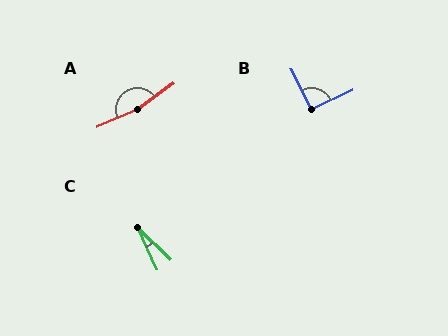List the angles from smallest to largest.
C (21°), B (91°), A (168°).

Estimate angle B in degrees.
Approximately 91 degrees.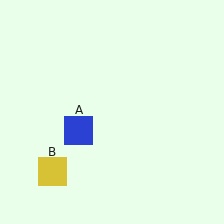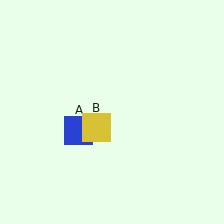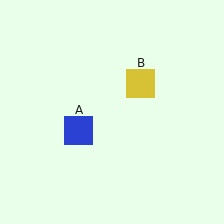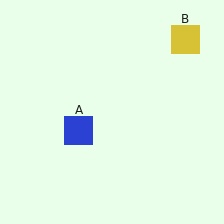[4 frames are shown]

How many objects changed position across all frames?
1 object changed position: yellow square (object B).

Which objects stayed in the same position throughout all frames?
Blue square (object A) remained stationary.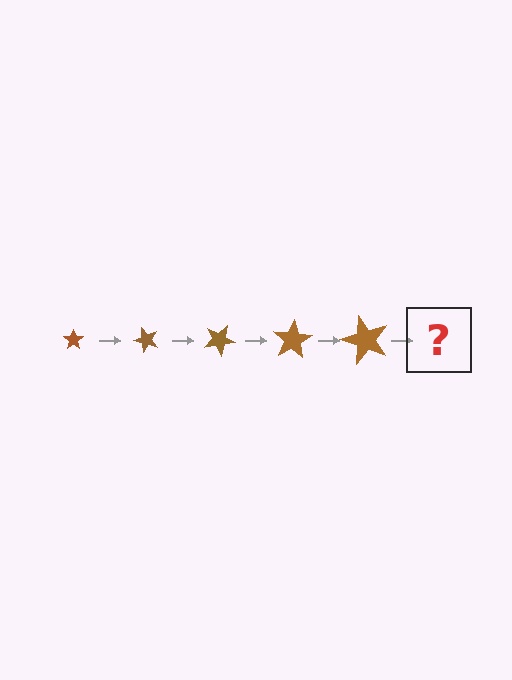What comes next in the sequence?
The next element should be a star, larger than the previous one and rotated 250 degrees from the start.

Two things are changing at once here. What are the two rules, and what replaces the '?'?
The two rules are that the star grows larger each step and it rotates 50 degrees each step. The '?' should be a star, larger than the previous one and rotated 250 degrees from the start.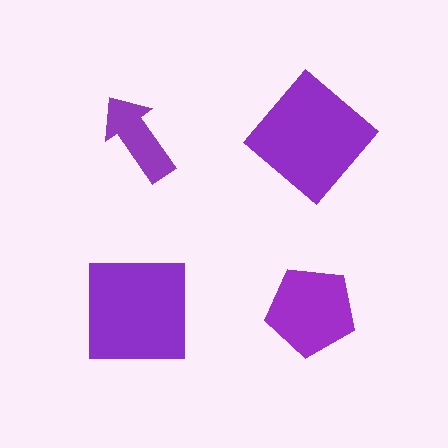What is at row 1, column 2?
A purple diamond.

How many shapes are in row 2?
2 shapes.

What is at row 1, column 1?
A purple arrow.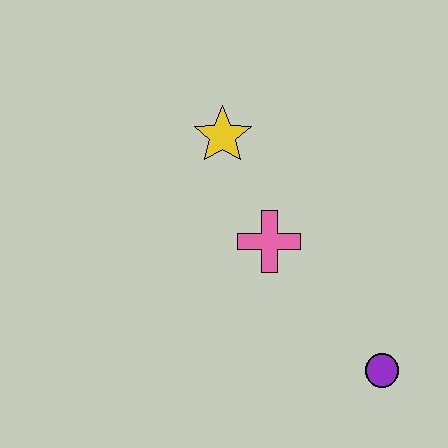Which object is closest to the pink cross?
The yellow star is closest to the pink cross.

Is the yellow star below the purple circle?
No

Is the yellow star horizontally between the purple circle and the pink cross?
No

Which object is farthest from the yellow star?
The purple circle is farthest from the yellow star.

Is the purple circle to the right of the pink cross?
Yes